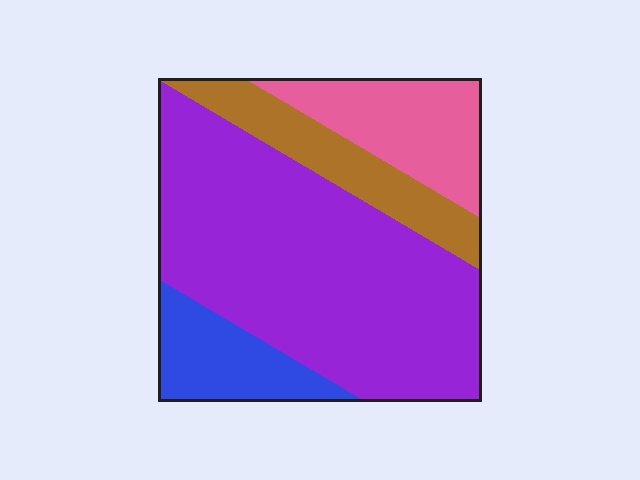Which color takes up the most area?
Purple, at roughly 60%.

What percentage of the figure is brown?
Brown takes up less than a quarter of the figure.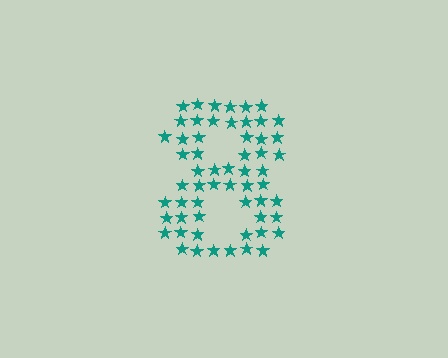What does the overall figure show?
The overall figure shows the digit 8.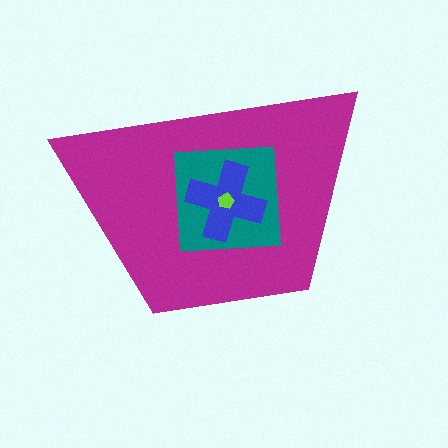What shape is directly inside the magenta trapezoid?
The teal square.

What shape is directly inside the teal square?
The blue cross.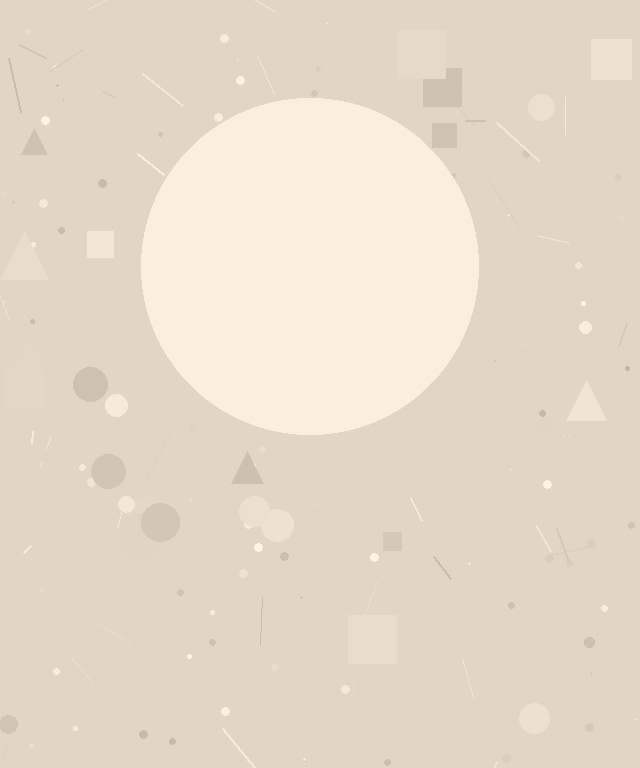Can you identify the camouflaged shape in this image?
The camouflaged shape is a circle.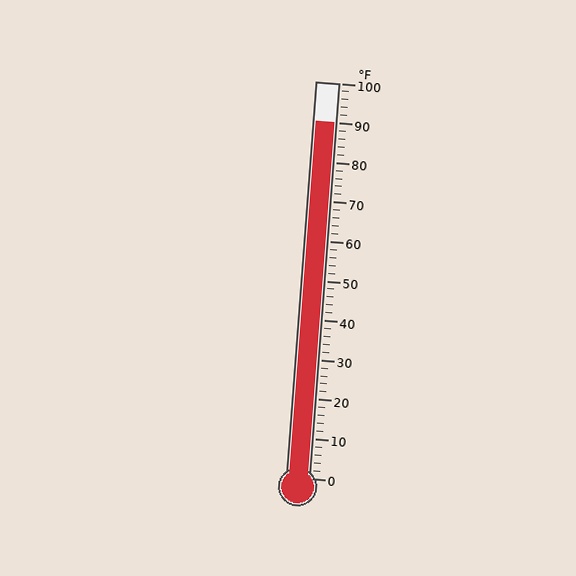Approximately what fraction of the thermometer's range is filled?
The thermometer is filled to approximately 90% of its range.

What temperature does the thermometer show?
The thermometer shows approximately 90°F.